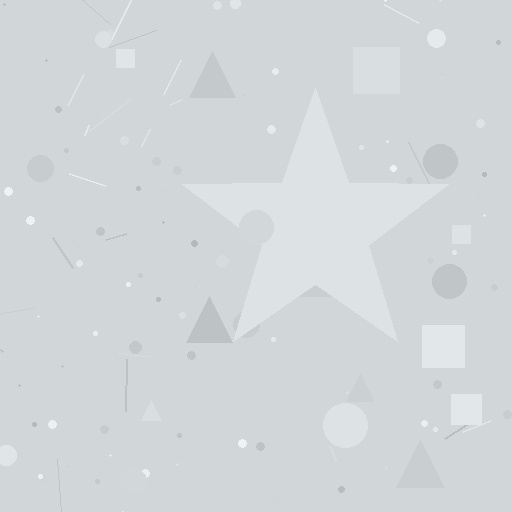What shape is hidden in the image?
A star is hidden in the image.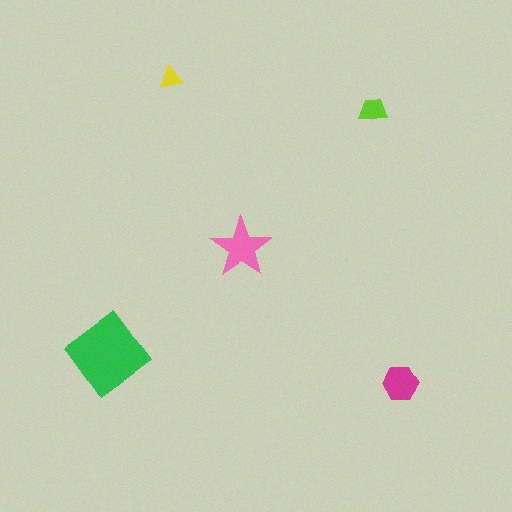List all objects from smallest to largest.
The yellow triangle, the lime trapezoid, the magenta hexagon, the pink star, the green diamond.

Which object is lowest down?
The magenta hexagon is bottommost.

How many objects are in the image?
There are 5 objects in the image.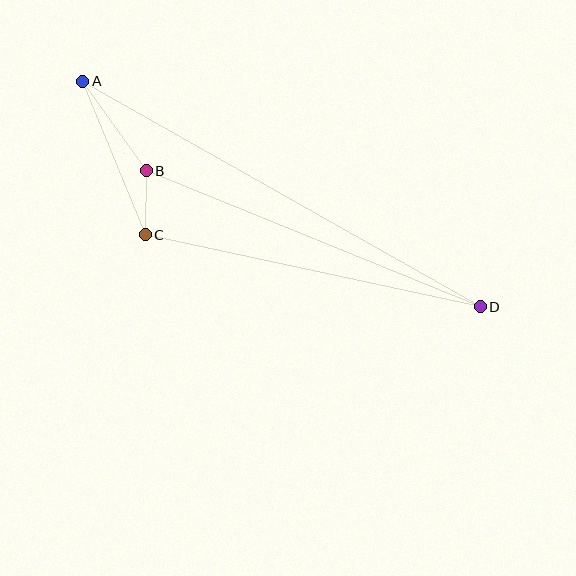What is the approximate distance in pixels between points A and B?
The distance between A and B is approximately 110 pixels.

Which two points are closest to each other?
Points B and C are closest to each other.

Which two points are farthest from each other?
Points A and D are farthest from each other.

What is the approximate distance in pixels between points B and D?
The distance between B and D is approximately 360 pixels.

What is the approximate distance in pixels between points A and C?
The distance between A and C is approximately 166 pixels.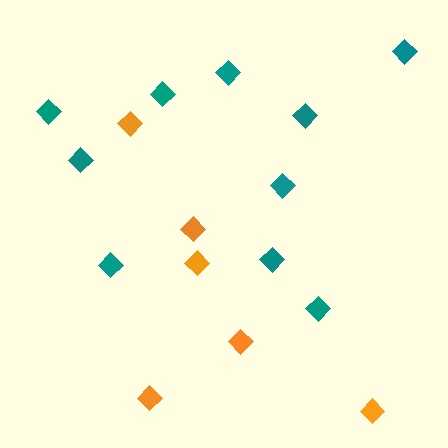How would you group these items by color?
There are 2 groups: one group of teal diamonds (10) and one group of orange diamonds (6).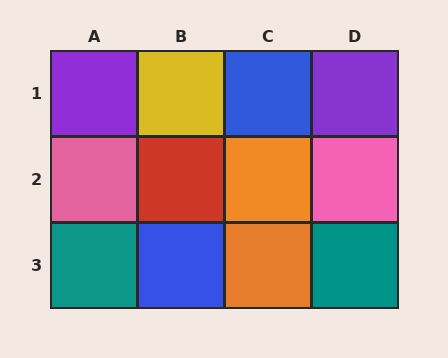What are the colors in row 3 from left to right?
Teal, blue, orange, teal.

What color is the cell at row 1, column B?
Yellow.